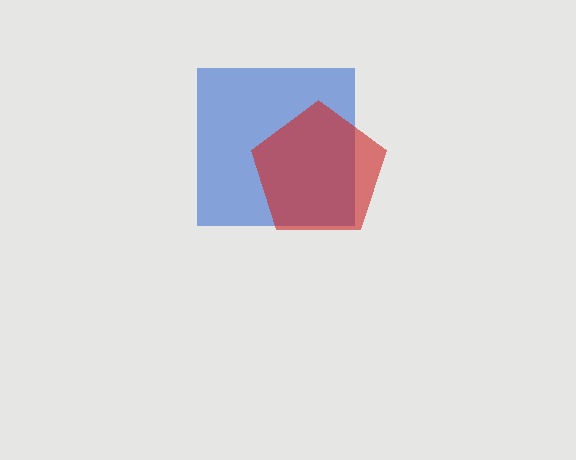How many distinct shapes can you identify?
There are 2 distinct shapes: a blue square, a red pentagon.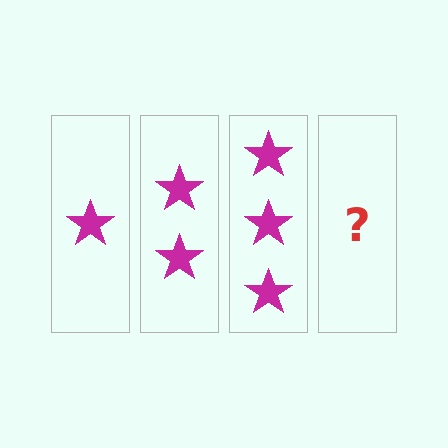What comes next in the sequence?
The next element should be 4 stars.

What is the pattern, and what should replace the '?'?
The pattern is that each step adds one more star. The '?' should be 4 stars.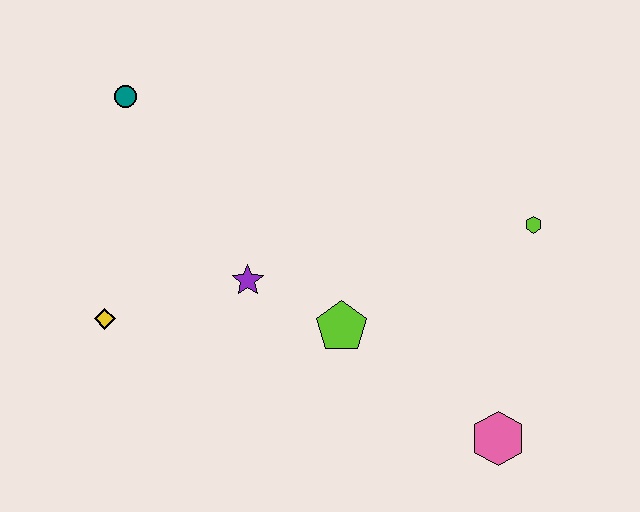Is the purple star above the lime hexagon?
No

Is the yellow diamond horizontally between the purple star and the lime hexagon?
No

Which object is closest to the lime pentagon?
The purple star is closest to the lime pentagon.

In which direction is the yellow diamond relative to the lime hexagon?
The yellow diamond is to the left of the lime hexagon.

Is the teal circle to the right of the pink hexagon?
No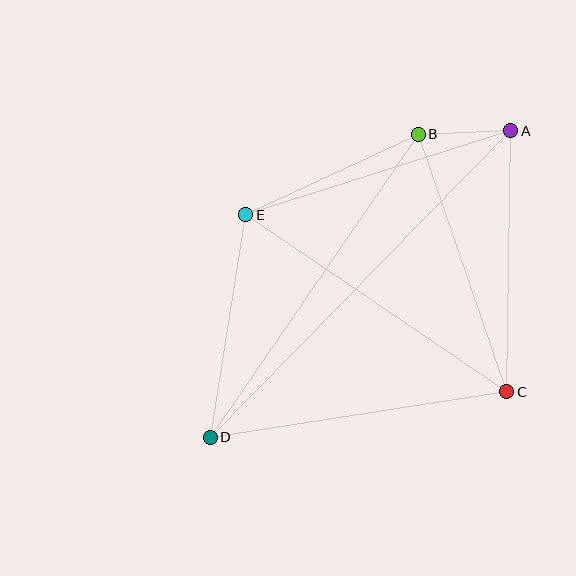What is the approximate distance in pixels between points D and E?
The distance between D and E is approximately 225 pixels.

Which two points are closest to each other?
Points A and B are closest to each other.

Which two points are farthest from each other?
Points A and D are farthest from each other.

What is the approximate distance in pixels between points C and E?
The distance between C and E is approximately 315 pixels.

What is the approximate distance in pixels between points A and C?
The distance between A and C is approximately 261 pixels.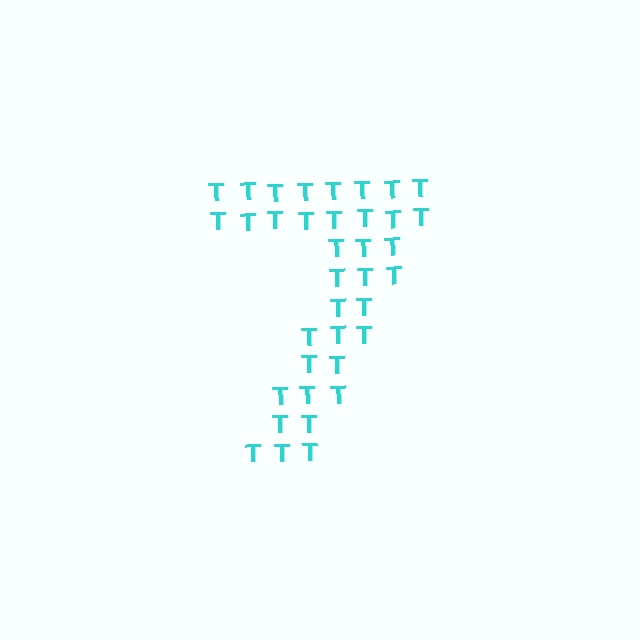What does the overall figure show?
The overall figure shows the digit 7.